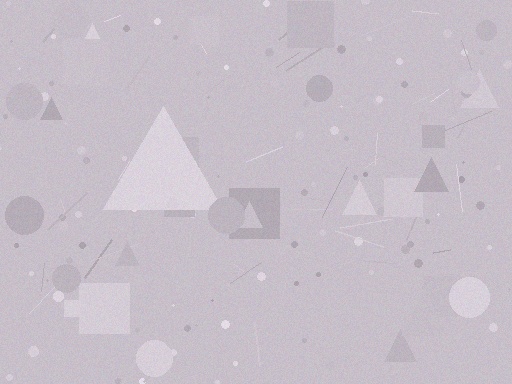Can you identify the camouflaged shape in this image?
The camouflaged shape is a triangle.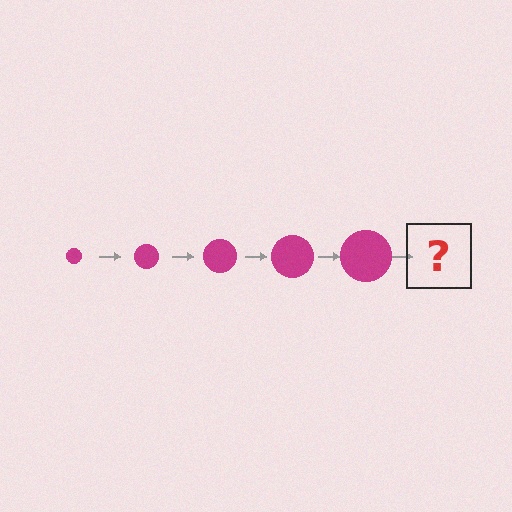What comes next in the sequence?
The next element should be a magenta circle, larger than the previous one.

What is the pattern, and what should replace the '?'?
The pattern is that the circle gets progressively larger each step. The '?' should be a magenta circle, larger than the previous one.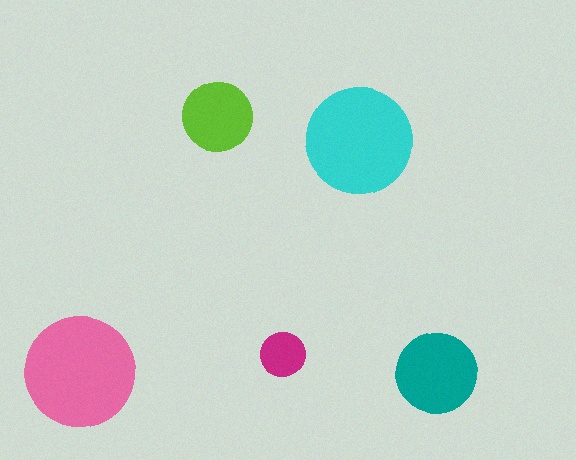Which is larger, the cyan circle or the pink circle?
The pink one.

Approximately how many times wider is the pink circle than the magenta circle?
About 2.5 times wider.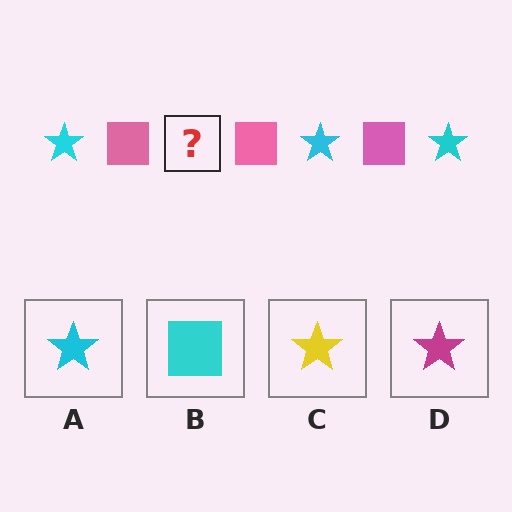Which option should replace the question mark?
Option A.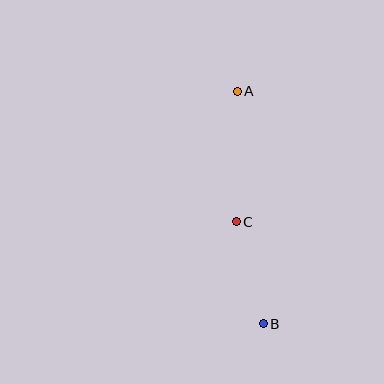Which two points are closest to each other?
Points B and C are closest to each other.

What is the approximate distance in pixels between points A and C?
The distance between A and C is approximately 131 pixels.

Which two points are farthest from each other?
Points A and B are farthest from each other.